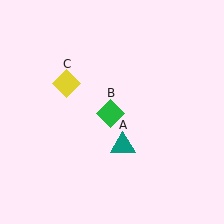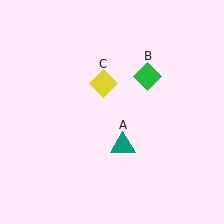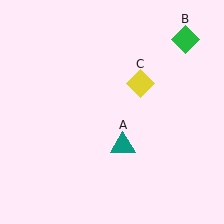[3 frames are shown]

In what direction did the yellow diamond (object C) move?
The yellow diamond (object C) moved right.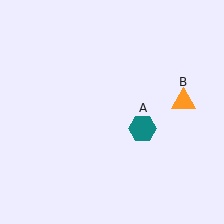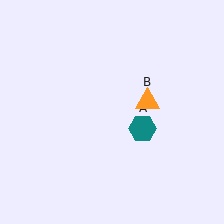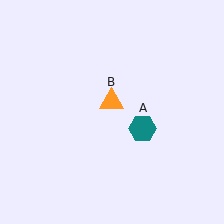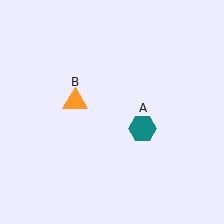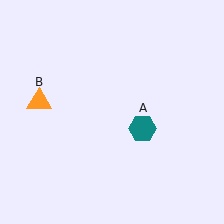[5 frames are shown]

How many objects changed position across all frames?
1 object changed position: orange triangle (object B).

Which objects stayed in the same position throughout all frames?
Teal hexagon (object A) remained stationary.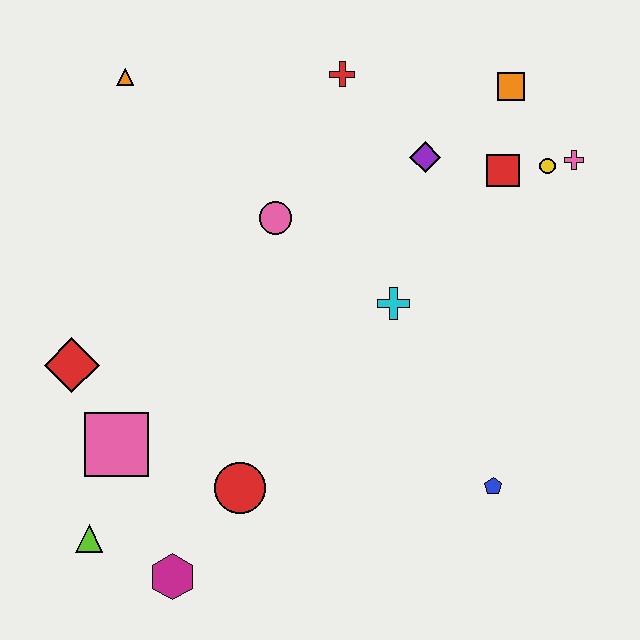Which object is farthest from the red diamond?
The pink cross is farthest from the red diamond.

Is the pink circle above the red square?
No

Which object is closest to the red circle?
The magenta hexagon is closest to the red circle.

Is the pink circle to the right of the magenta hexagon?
Yes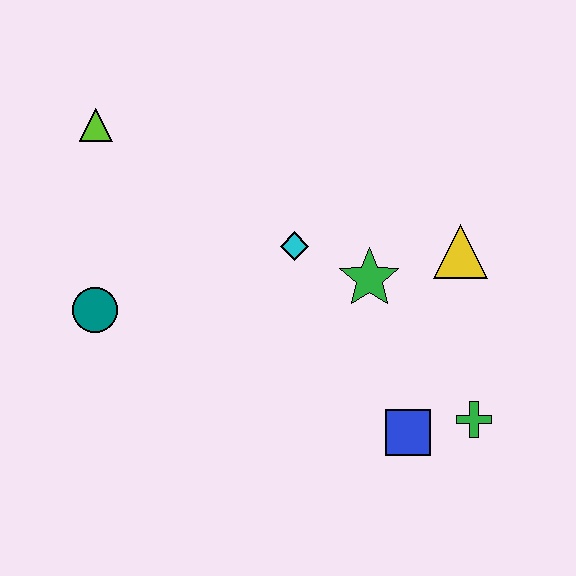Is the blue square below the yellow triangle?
Yes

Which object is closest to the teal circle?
The lime triangle is closest to the teal circle.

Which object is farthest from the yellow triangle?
The lime triangle is farthest from the yellow triangle.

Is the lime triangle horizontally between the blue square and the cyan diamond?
No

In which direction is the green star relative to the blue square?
The green star is above the blue square.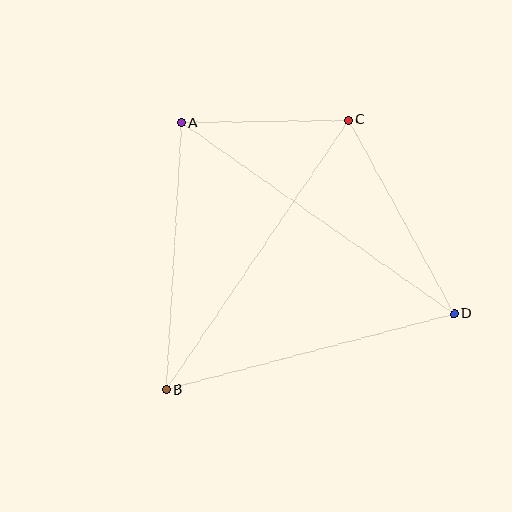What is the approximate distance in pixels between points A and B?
The distance between A and B is approximately 267 pixels.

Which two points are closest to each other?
Points A and C are closest to each other.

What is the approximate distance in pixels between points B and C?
The distance between B and C is approximately 325 pixels.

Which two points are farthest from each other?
Points A and D are farthest from each other.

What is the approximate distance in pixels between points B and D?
The distance between B and D is approximately 297 pixels.